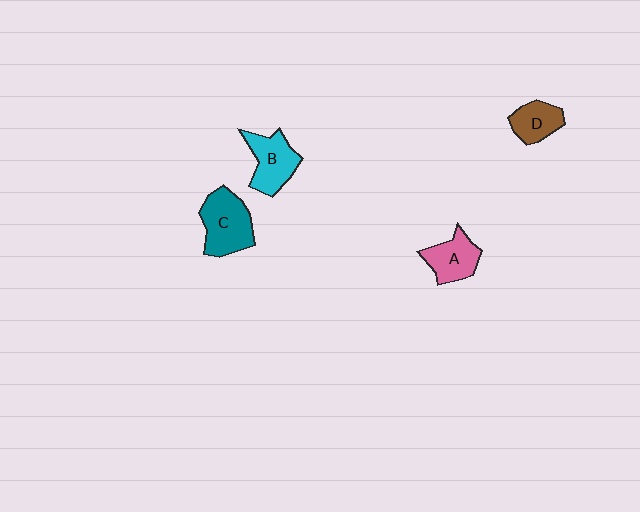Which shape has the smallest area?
Shape D (brown).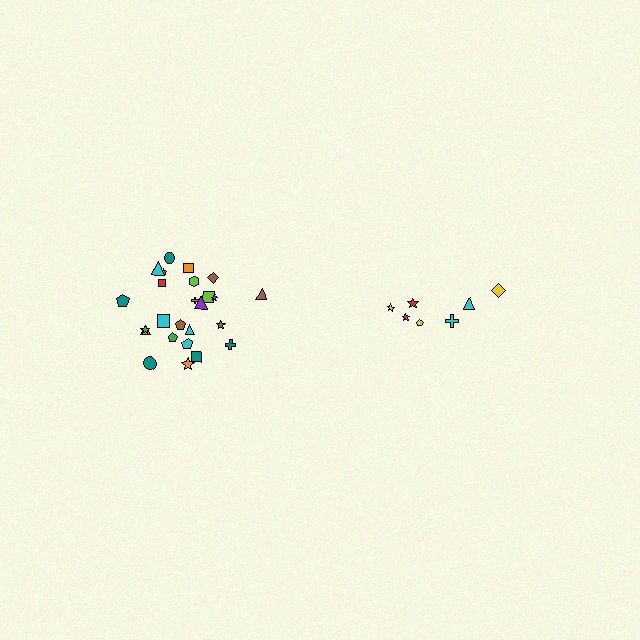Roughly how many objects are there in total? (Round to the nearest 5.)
Roughly 30 objects in total.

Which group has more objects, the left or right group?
The left group.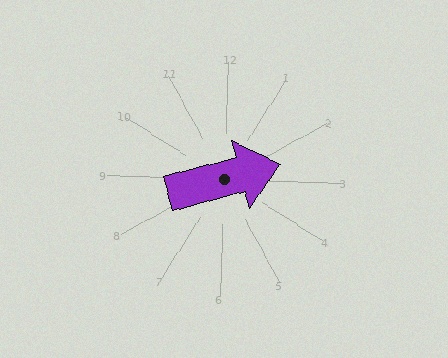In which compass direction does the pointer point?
East.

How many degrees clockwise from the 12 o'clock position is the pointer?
Approximately 74 degrees.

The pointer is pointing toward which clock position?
Roughly 2 o'clock.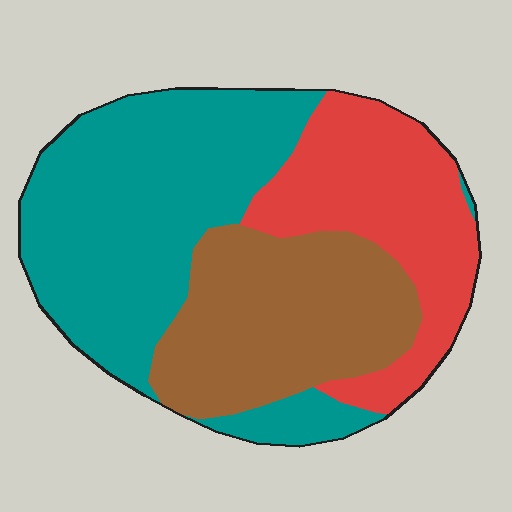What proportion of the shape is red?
Red takes up about one quarter (1/4) of the shape.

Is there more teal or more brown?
Teal.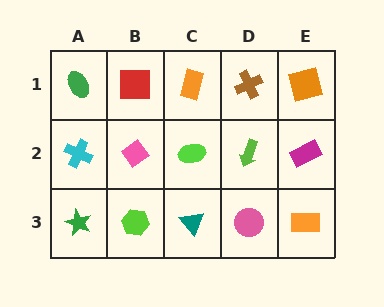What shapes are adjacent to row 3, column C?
A lime ellipse (row 2, column C), a lime hexagon (row 3, column B), a pink circle (row 3, column D).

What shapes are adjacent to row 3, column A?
A cyan cross (row 2, column A), a lime hexagon (row 3, column B).